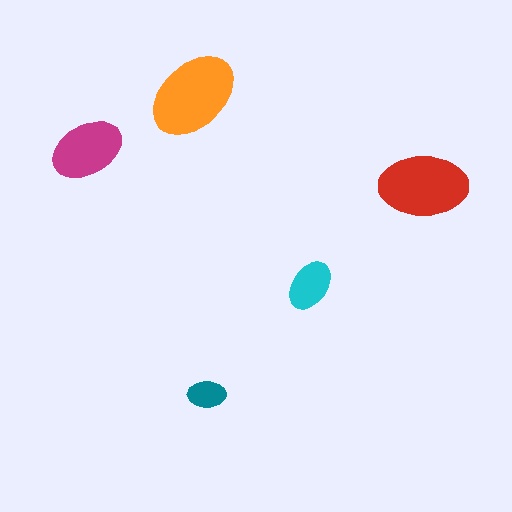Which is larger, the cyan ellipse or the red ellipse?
The red one.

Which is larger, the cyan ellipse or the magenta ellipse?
The magenta one.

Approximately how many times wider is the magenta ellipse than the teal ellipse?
About 2 times wider.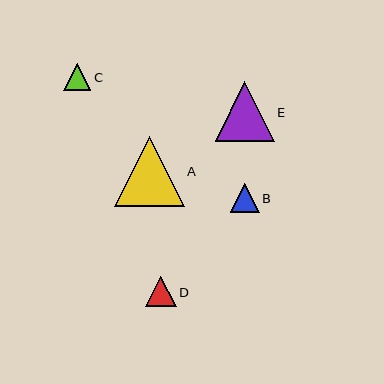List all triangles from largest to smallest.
From largest to smallest: A, E, D, B, C.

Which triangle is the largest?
Triangle A is the largest with a size of approximately 70 pixels.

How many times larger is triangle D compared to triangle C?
Triangle D is approximately 1.1 times the size of triangle C.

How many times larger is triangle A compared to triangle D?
Triangle A is approximately 2.3 times the size of triangle D.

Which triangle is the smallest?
Triangle C is the smallest with a size of approximately 27 pixels.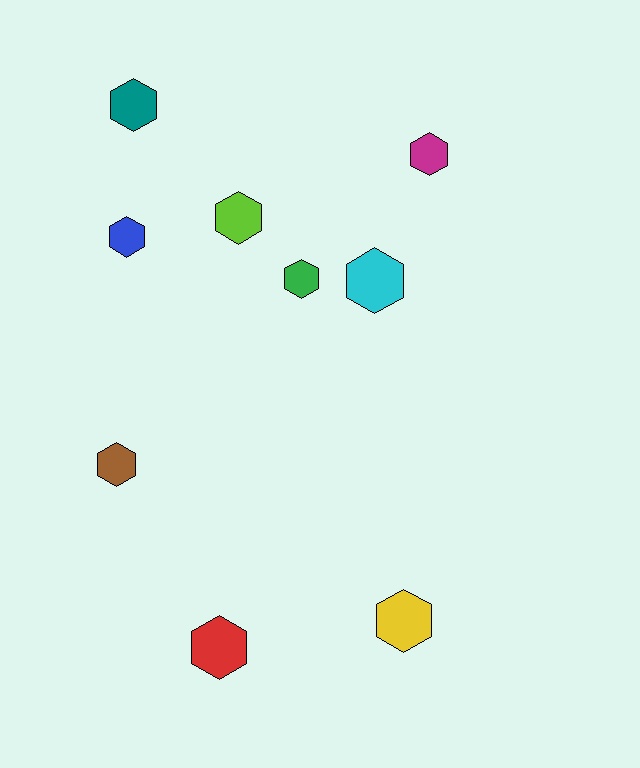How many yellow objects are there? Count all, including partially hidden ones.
There is 1 yellow object.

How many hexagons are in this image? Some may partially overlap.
There are 9 hexagons.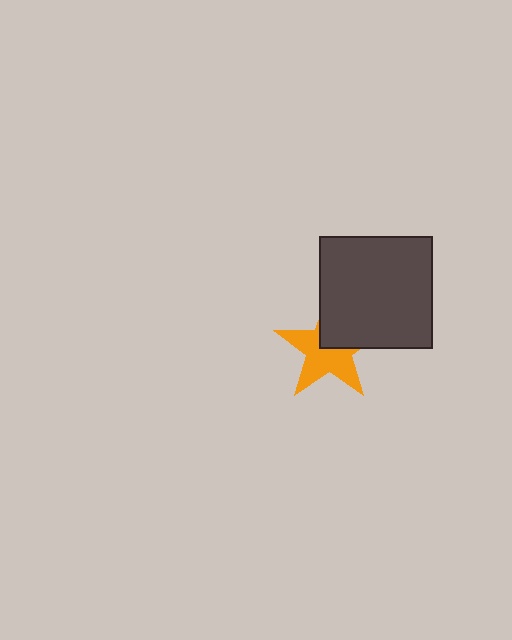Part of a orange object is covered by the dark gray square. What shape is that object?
It is a star.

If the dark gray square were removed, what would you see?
You would see the complete orange star.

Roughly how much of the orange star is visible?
About half of it is visible (roughly 61%).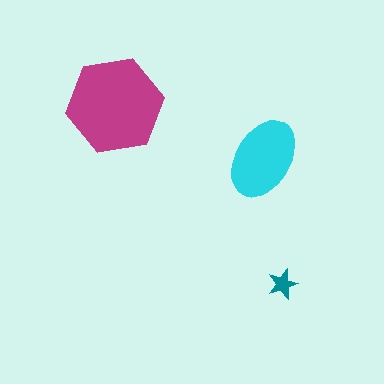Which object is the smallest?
The teal star.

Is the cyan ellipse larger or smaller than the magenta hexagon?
Smaller.